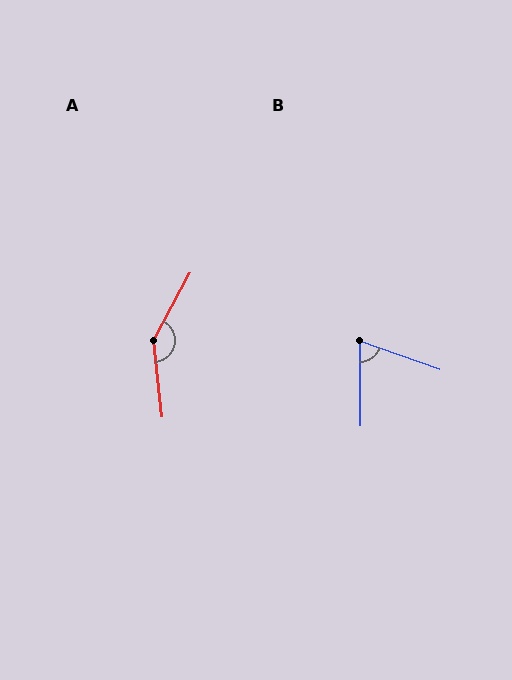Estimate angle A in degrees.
Approximately 145 degrees.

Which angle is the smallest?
B, at approximately 70 degrees.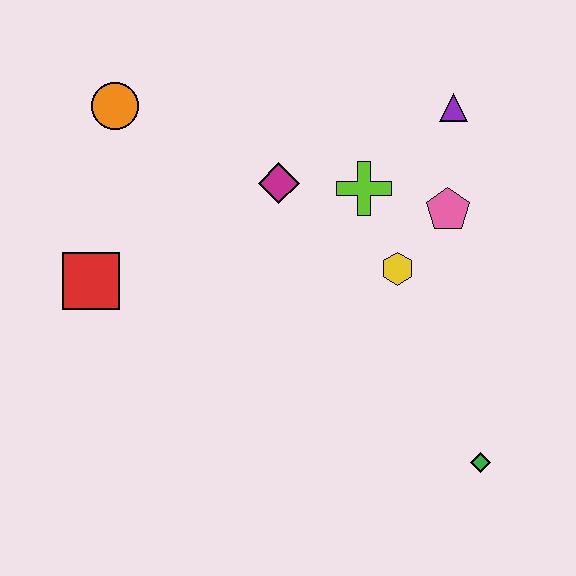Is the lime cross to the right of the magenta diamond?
Yes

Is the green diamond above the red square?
No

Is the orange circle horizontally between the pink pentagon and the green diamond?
No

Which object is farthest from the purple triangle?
The red square is farthest from the purple triangle.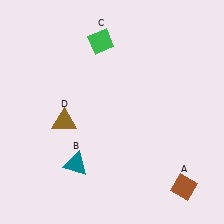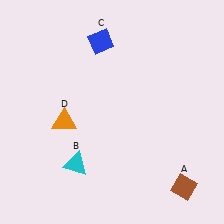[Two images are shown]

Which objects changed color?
B changed from teal to cyan. C changed from green to blue. D changed from brown to orange.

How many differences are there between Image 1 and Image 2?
There are 3 differences between the two images.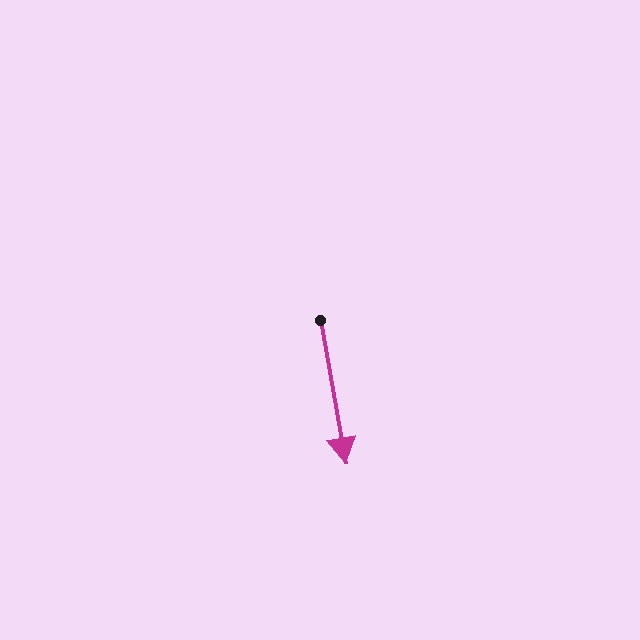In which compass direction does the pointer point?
South.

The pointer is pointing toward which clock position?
Roughly 6 o'clock.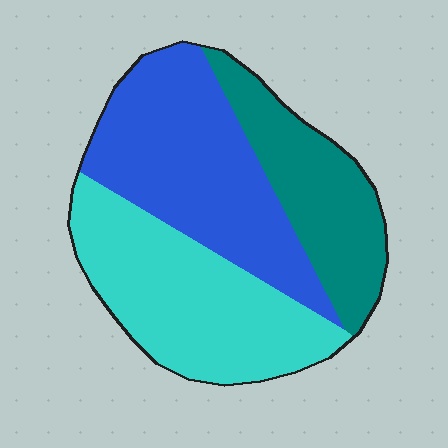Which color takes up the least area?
Teal, at roughly 25%.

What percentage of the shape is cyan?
Cyan covers roughly 35% of the shape.